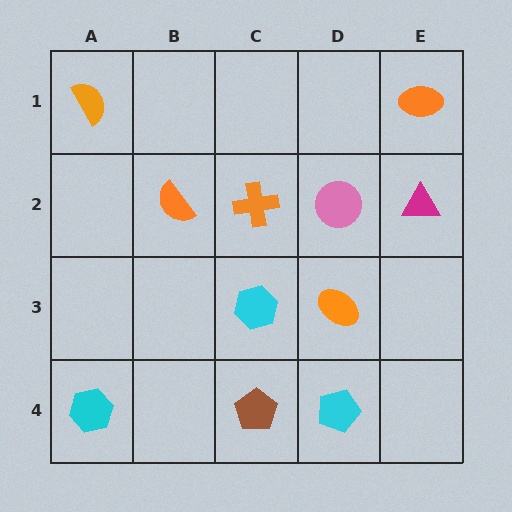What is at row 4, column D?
A cyan pentagon.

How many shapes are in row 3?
2 shapes.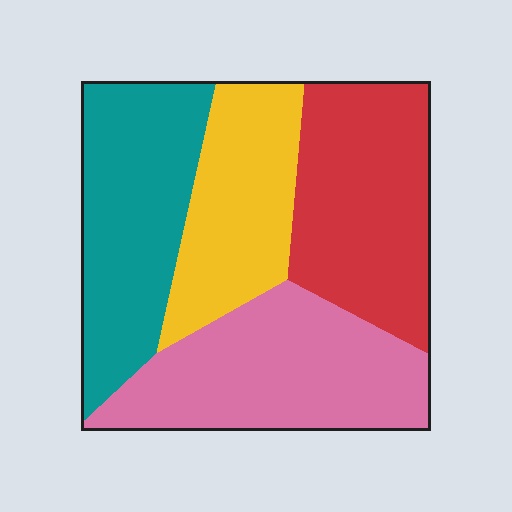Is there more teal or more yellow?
Teal.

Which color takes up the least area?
Yellow, at roughly 20%.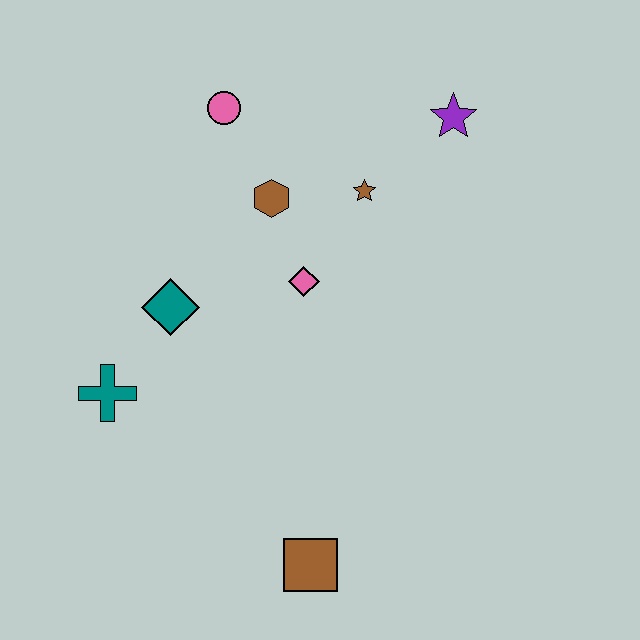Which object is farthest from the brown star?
The brown square is farthest from the brown star.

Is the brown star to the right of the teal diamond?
Yes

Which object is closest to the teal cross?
The teal diamond is closest to the teal cross.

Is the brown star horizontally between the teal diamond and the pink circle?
No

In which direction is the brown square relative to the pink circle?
The brown square is below the pink circle.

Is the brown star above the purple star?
No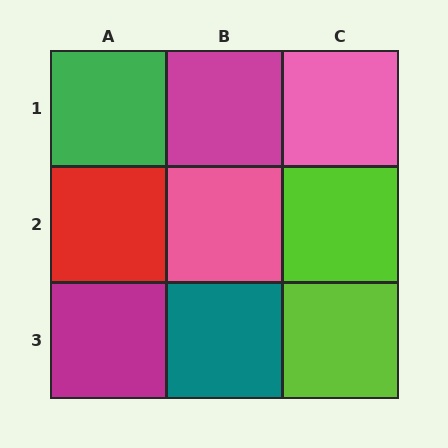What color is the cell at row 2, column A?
Red.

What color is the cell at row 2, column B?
Pink.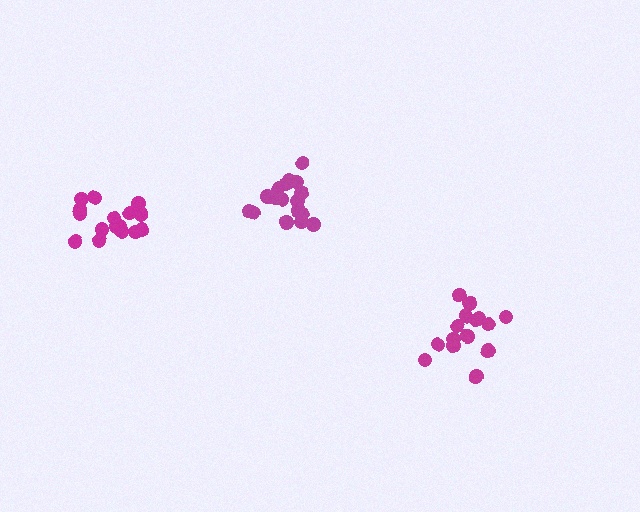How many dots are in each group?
Group 1: 18 dots, Group 2: 15 dots, Group 3: 16 dots (49 total).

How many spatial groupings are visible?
There are 3 spatial groupings.